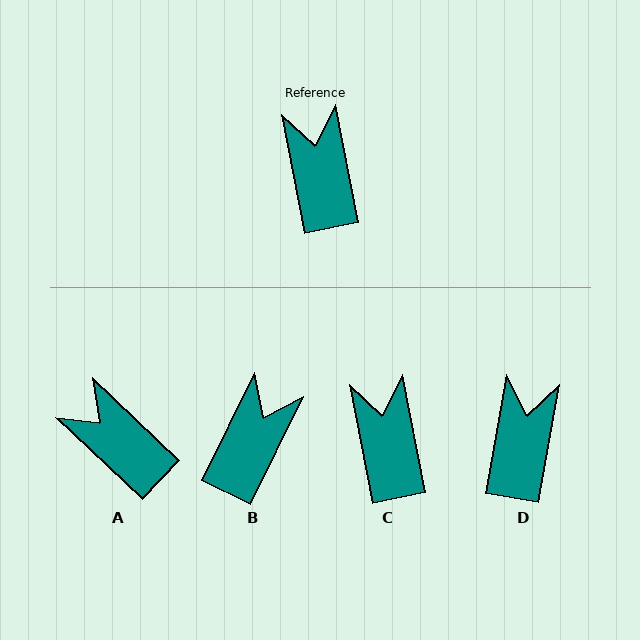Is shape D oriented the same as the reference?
No, it is off by about 21 degrees.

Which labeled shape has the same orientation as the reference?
C.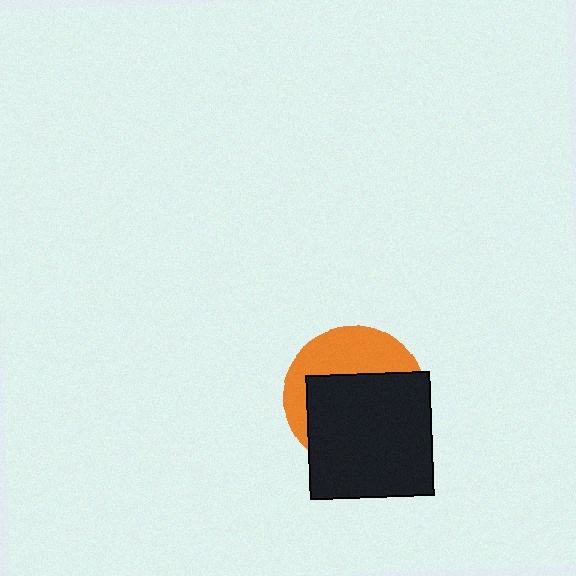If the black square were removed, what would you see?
You would see the complete orange circle.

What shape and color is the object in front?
The object in front is a black square.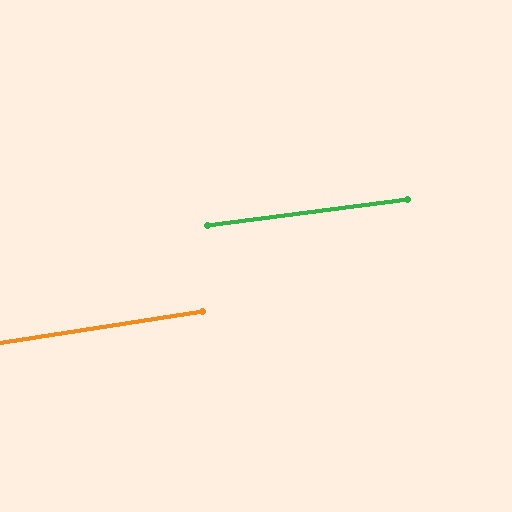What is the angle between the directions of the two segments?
Approximately 1 degree.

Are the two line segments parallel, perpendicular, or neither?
Parallel — their directions differ by only 1.3°.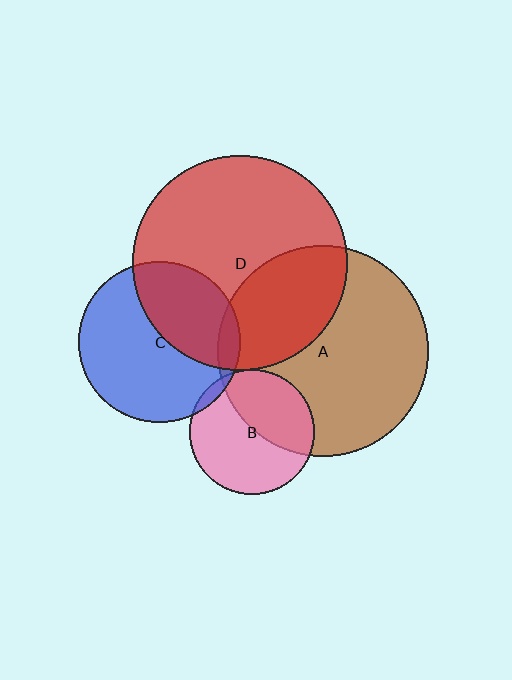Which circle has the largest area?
Circle D (red).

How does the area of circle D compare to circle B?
Approximately 2.9 times.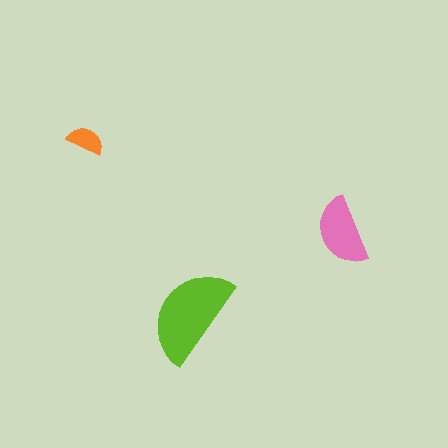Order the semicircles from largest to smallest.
the lime one, the pink one, the orange one.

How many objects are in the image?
There are 3 objects in the image.